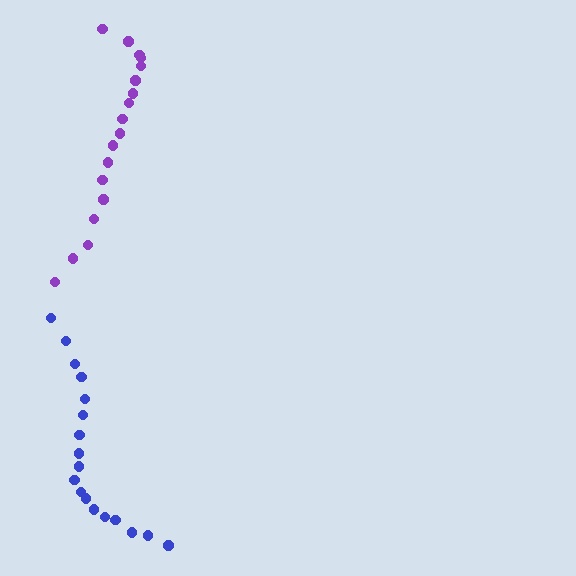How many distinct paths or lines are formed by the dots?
There are 2 distinct paths.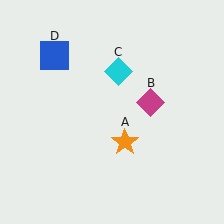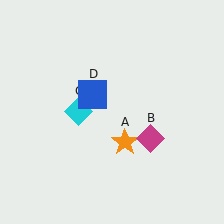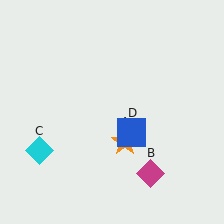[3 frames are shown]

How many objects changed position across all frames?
3 objects changed position: magenta diamond (object B), cyan diamond (object C), blue square (object D).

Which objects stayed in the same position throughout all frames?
Orange star (object A) remained stationary.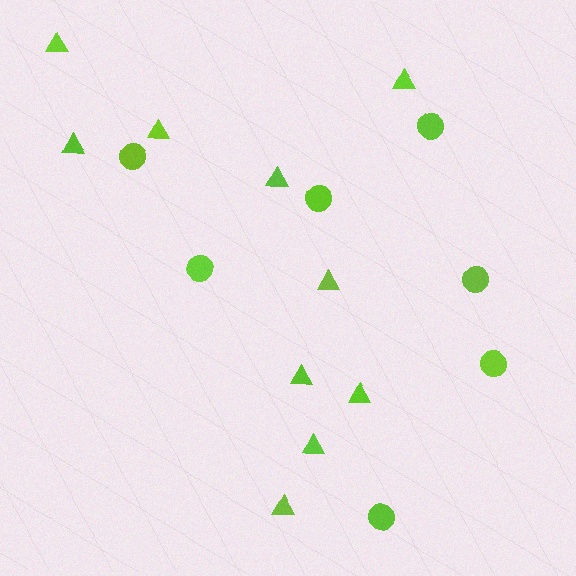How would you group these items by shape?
There are 2 groups: one group of circles (7) and one group of triangles (10).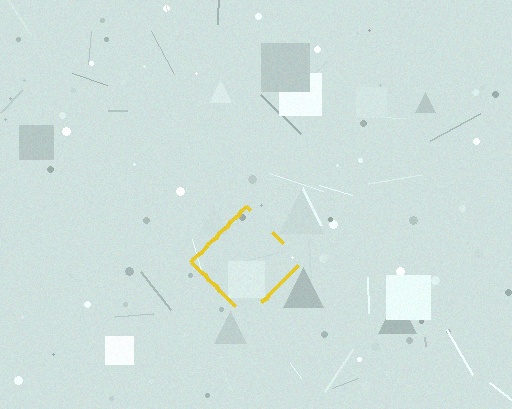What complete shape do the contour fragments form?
The contour fragments form a diamond.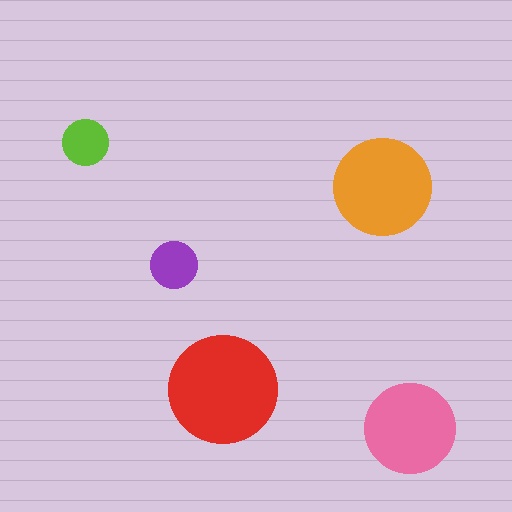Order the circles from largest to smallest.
the red one, the orange one, the pink one, the purple one, the lime one.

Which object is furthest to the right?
The pink circle is rightmost.